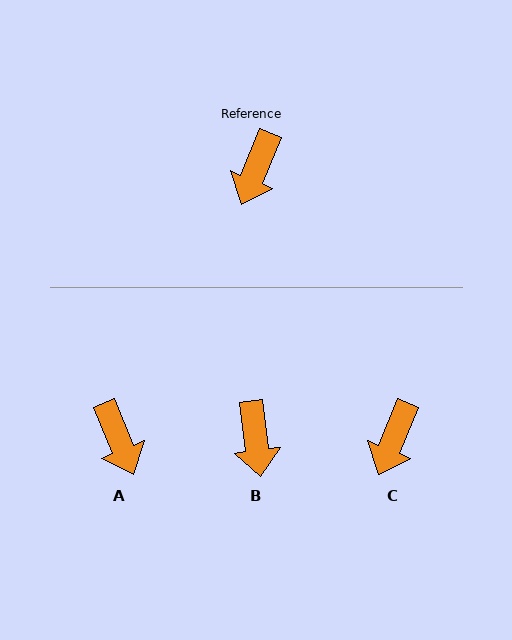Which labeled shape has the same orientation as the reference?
C.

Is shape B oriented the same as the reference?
No, it is off by about 29 degrees.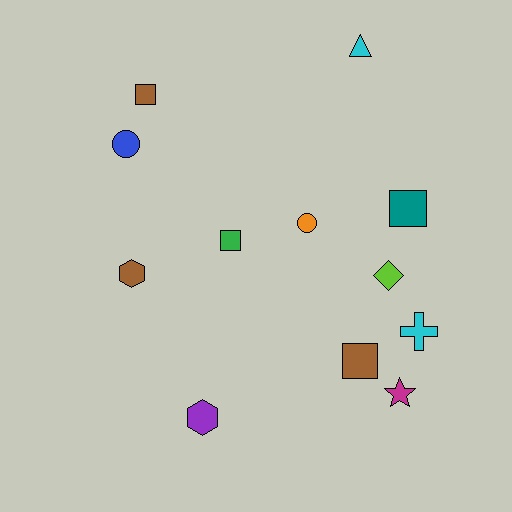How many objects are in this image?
There are 12 objects.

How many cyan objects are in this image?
There are 2 cyan objects.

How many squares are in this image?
There are 4 squares.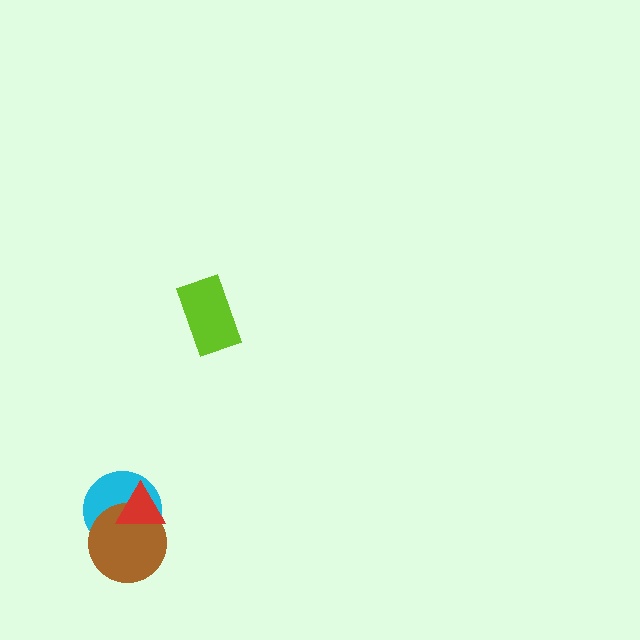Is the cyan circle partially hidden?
Yes, it is partially covered by another shape.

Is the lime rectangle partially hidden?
No, no other shape covers it.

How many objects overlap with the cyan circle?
2 objects overlap with the cyan circle.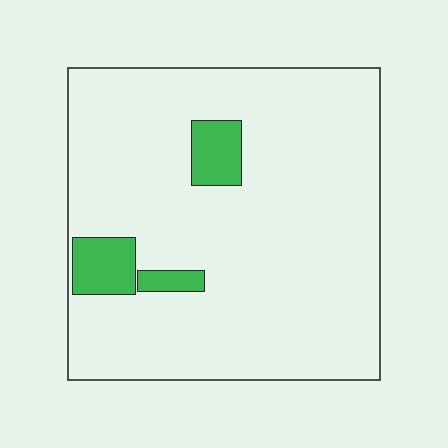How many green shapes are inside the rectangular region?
3.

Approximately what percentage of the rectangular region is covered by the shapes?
Approximately 10%.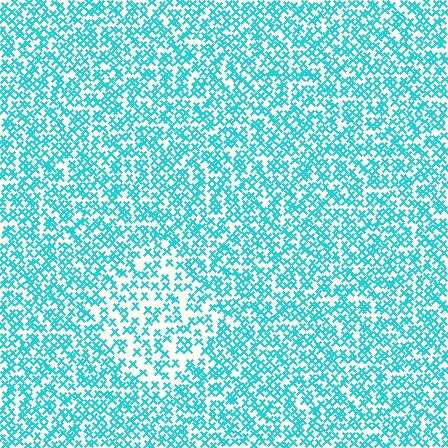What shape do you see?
I see a diamond.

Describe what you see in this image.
The image contains small cyan elements arranged at two different densities. A diamond-shaped region is visible where the elements are less densely packed than the surrounding area.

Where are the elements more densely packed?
The elements are more densely packed outside the diamond boundary.